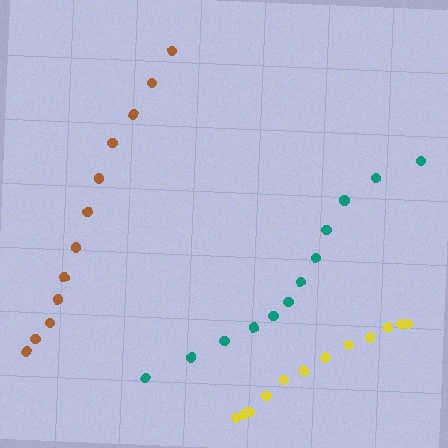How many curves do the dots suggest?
There are 3 distinct paths.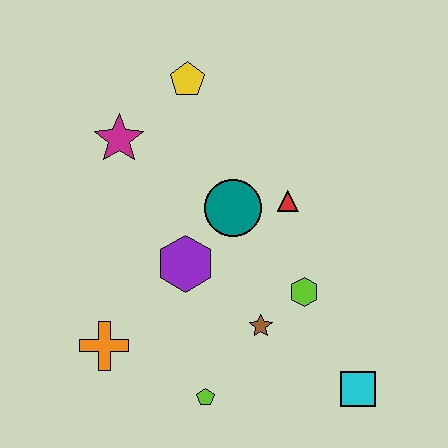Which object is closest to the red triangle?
The teal circle is closest to the red triangle.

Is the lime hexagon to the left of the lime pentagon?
No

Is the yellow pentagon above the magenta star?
Yes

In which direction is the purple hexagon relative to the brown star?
The purple hexagon is to the left of the brown star.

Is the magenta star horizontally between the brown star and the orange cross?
Yes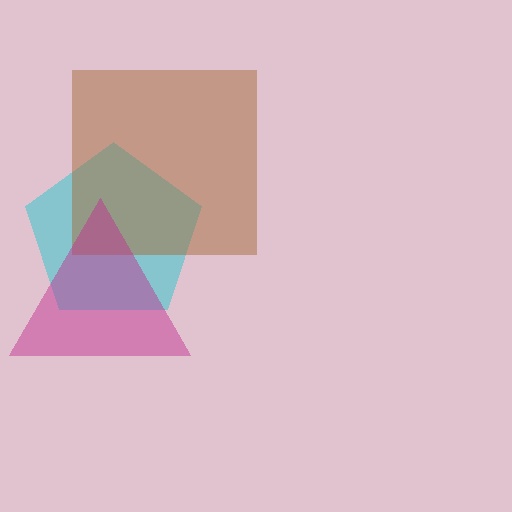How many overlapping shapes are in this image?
There are 3 overlapping shapes in the image.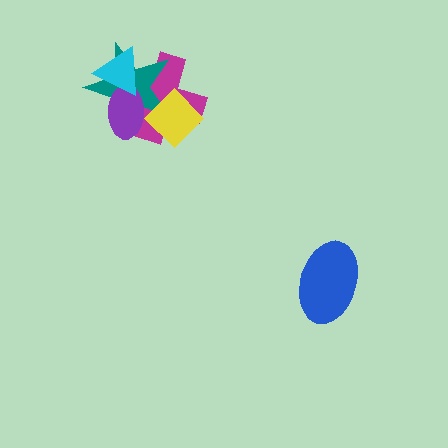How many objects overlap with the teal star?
4 objects overlap with the teal star.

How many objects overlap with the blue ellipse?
0 objects overlap with the blue ellipse.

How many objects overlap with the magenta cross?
4 objects overlap with the magenta cross.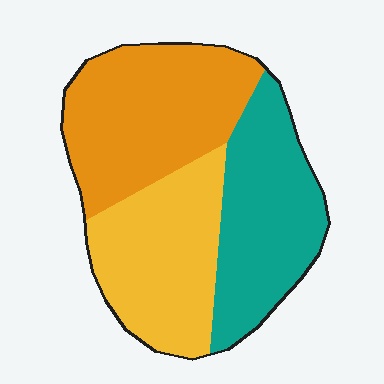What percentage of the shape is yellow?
Yellow takes up between a quarter and a half of the shape.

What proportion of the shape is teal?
Teal takes up about one third (1/3) of the shape.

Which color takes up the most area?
Orange, at roughly 35%.